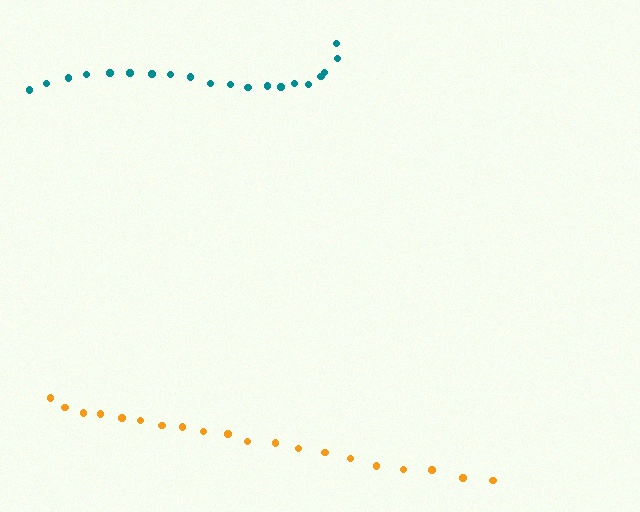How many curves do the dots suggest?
There are 2 distinct paths.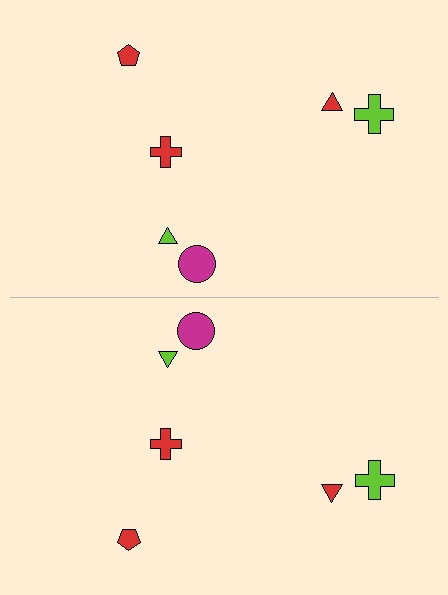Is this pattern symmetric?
Yes, this pattern has bilateral (reflection) symmetry.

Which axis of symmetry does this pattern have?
The pattern has a horizontal axis of symmetry running through the center of the image.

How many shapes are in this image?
There are 12 shapes in this image.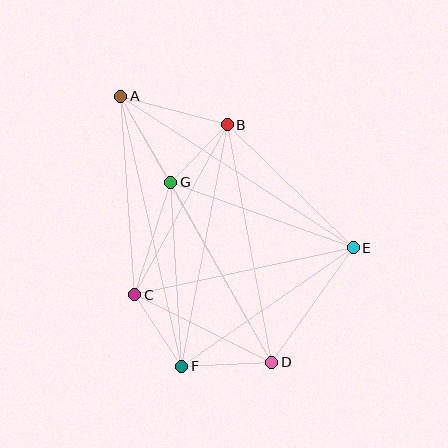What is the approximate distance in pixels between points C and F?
The distance between C and F is approximately 86 pixels.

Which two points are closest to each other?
Points B and G are closest to each other.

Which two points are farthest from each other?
Points A and D are farthest from each other.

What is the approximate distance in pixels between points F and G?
The distance between F and G is approximately 185 pixels.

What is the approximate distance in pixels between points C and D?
The distance between C and D is approximately 153 pixels.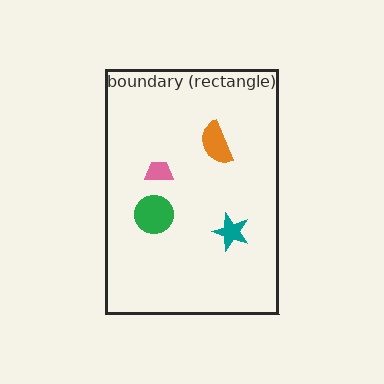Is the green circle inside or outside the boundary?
Inside.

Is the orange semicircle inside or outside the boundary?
Inside.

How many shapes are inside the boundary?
4 inside, 0 outside.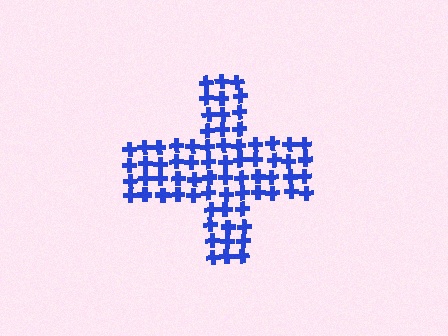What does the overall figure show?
The overall figure shows a cross.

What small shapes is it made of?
It is made of small crosses.